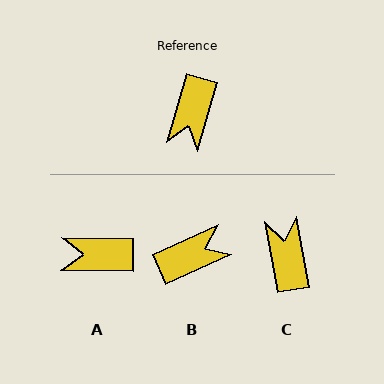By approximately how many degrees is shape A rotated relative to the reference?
Approximately 75 degrees clockwise.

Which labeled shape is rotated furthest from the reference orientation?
C, about 154 degrees away.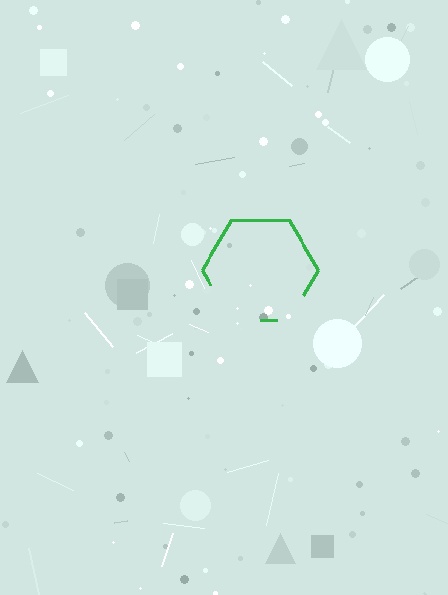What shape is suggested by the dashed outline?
The dashed outline suggests a hexagon.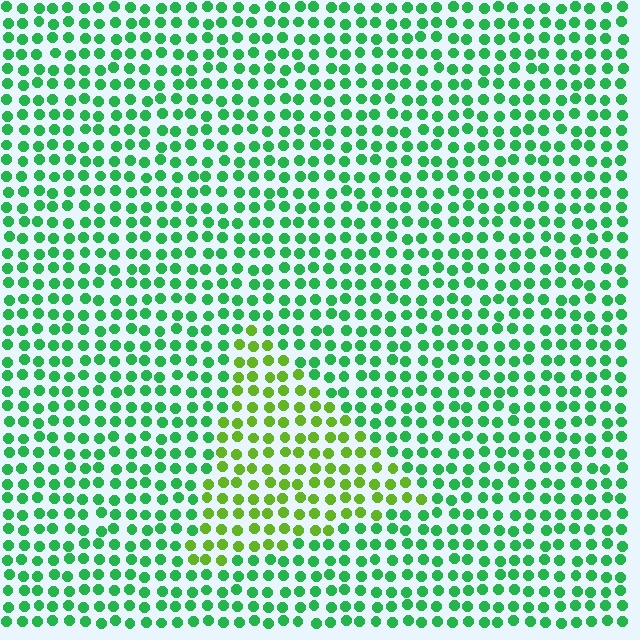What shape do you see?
I see a triangle.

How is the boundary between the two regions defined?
The boundary is defined purely by a slight shift in hue (about 43 degrees). Spacing, size, and orientation are identical on both sides.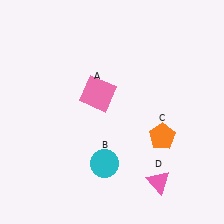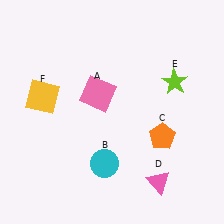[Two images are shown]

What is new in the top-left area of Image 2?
A yellow square (F) was added in the top-left area of Image 2.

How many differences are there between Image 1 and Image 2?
There are 2 differences between the two images.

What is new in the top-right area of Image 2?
A lime star (E) was added in the top-right area of Image 2.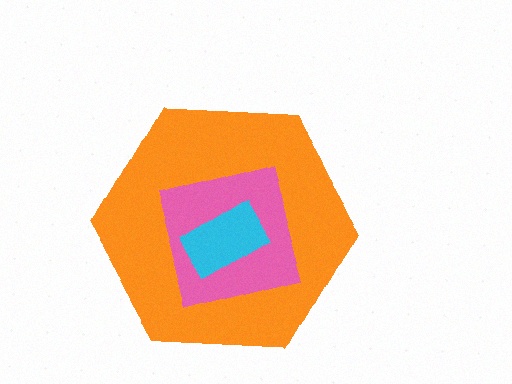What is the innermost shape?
The cyan rectangle.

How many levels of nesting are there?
3.